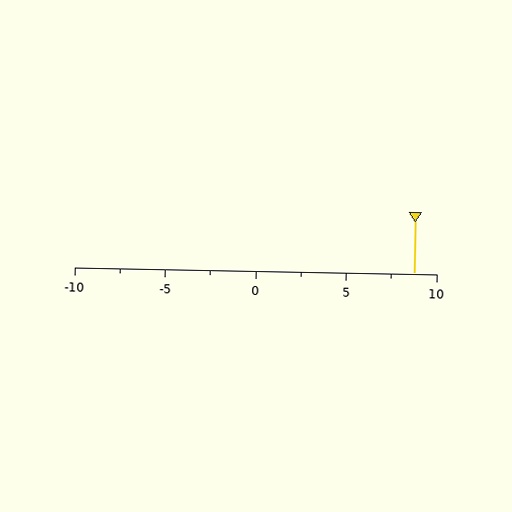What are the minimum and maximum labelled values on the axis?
The axis runs from -10 to 10.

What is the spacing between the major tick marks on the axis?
The major ticks are spaced 5 apart.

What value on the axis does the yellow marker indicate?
The marker indicates approximately 8.8.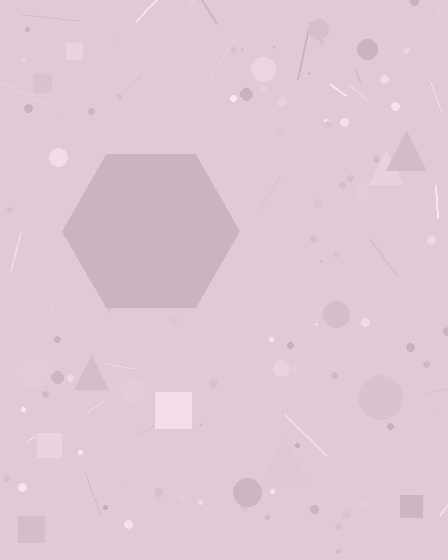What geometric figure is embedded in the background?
A hexagon is embedded in the background.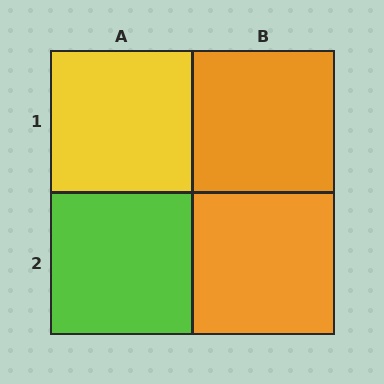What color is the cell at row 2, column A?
Lime.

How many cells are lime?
1 cell is lime.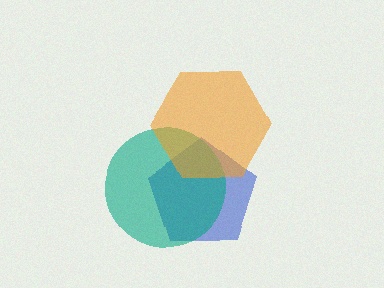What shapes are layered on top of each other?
The layered shapes are: a blue pentagon, a teal circle, an orange hexagon.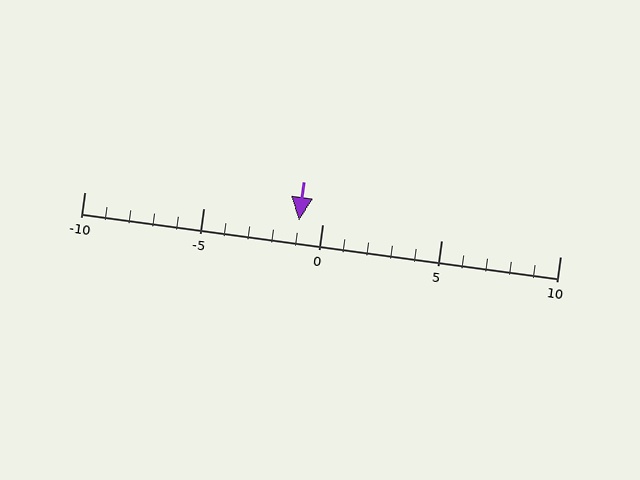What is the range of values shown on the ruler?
The ruler shows values from -10 to 10.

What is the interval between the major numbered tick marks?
The major tick marks are spaced 5 units apart.